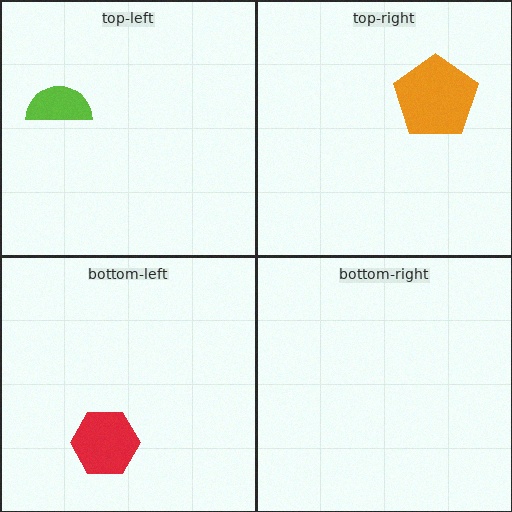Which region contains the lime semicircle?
The top-left region.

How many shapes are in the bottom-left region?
1.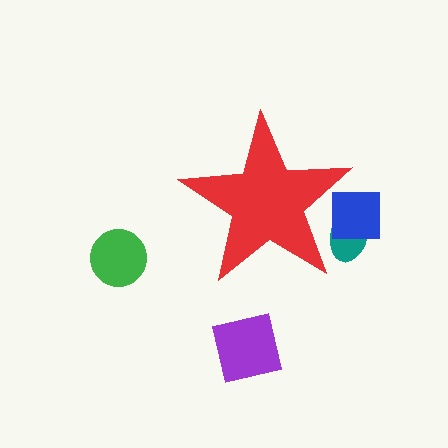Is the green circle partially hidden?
No, the green circle is fully visible.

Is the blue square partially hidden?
Yes, the blue square is partially hidden behind the red star.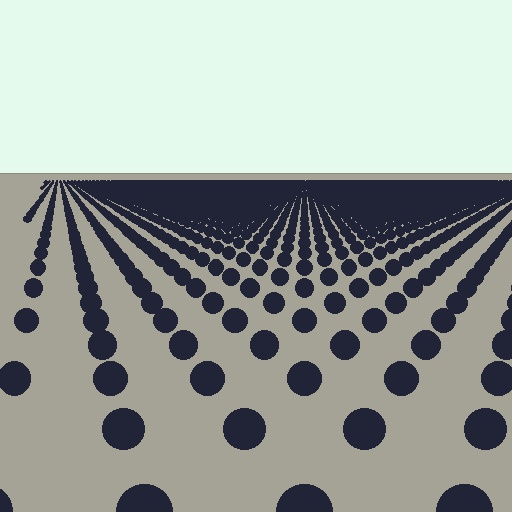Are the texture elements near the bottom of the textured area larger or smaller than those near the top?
Larger. Near the bottom, elements are closer to the viewer and appear at a bigger on-screen size.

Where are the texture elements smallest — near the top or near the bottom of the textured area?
Near the top.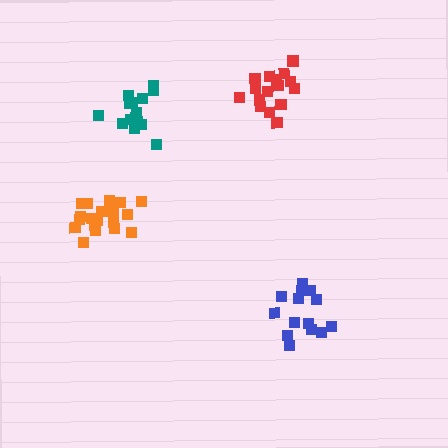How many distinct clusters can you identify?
There are 4 distinct clusters.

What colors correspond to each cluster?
The clusters are colored: blue, red, teal, orange.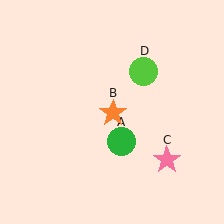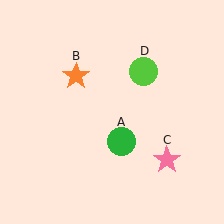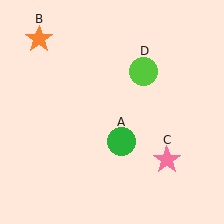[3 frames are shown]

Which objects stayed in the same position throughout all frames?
Green circle (object A) and pink star (object C) and lime circle (object D) remained stationary.